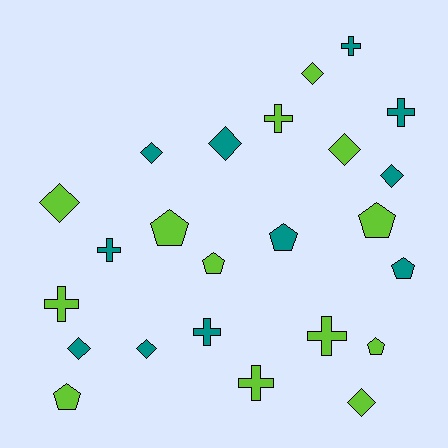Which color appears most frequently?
Lime, with 13 objects.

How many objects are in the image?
There are 24 objects.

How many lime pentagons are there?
There are 5 lime pentagons.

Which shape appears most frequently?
Diamond, with 9 objects.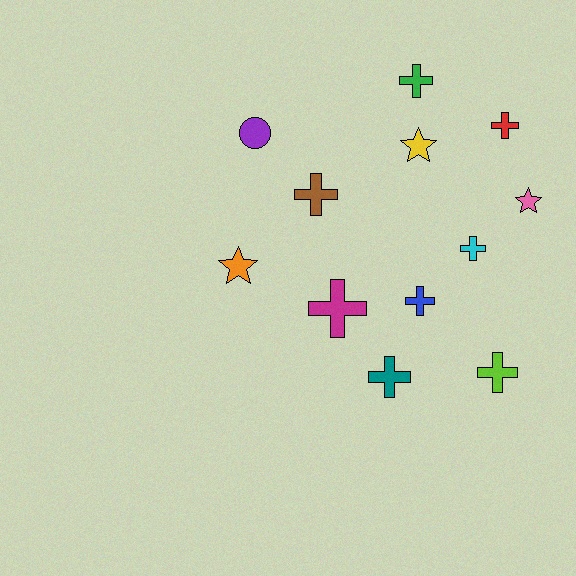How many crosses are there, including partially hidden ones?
There are 8 crosses.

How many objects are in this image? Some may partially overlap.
There are 12 objects.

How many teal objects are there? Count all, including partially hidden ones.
There is 1 teal object.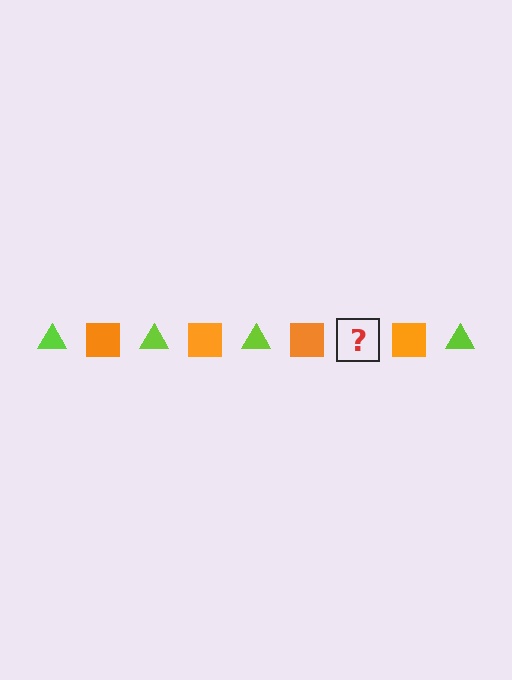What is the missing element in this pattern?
The missing element is a lime triangle.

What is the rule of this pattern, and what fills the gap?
The rule is that the pattern alternates between lime triangle and orange square. The gap should be filled with a lime triangle.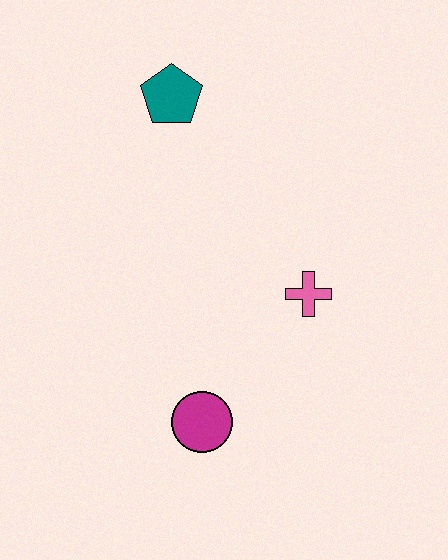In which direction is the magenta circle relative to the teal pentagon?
The magenta circle is below the teal pentagon.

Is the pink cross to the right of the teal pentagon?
Yes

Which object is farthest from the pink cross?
The teal pentagon is farthest from the pink cross.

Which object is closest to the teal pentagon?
The pink cross is closest to the teal pentagon.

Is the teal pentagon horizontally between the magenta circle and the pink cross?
No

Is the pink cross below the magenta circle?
No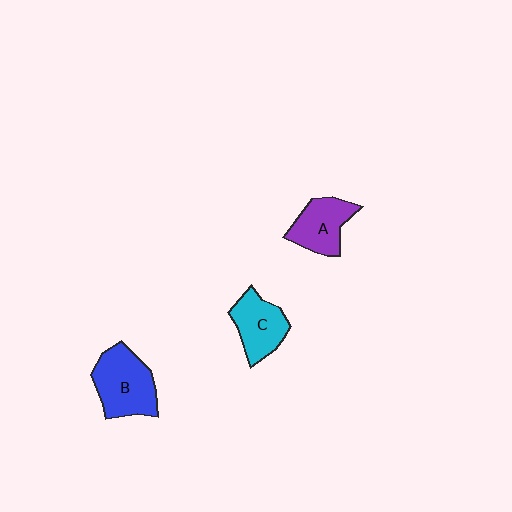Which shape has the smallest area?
Shape A (purple).